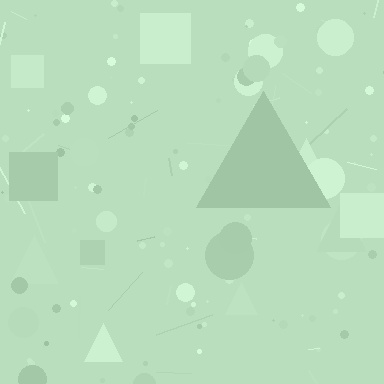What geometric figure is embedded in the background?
A triangle is embedded in the background.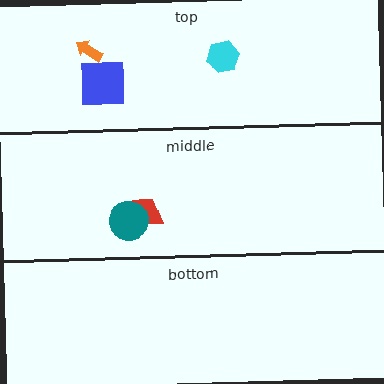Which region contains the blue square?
The top region.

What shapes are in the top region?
The blue square, the orange arrow, the cyan hexagon.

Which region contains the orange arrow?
The top region.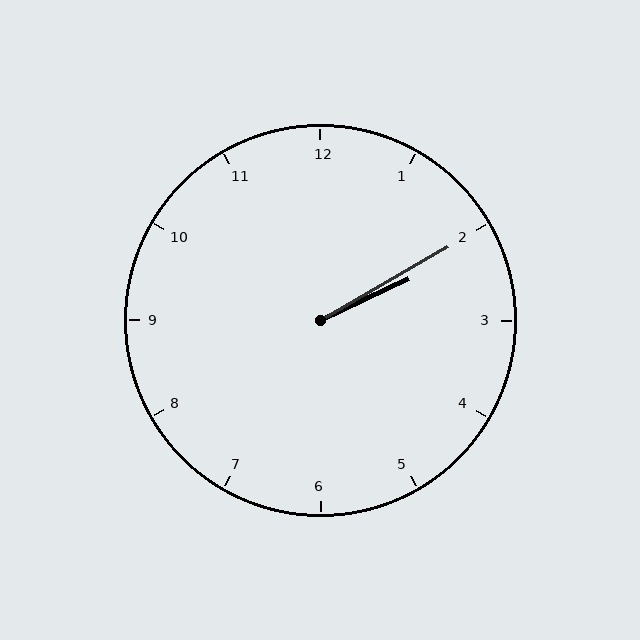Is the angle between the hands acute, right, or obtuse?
It is acute.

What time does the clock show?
2:10.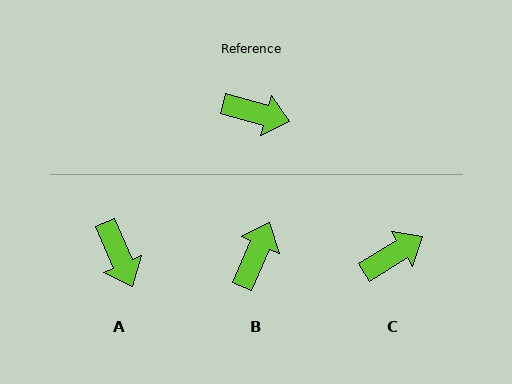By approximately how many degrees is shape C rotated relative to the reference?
Approximately 47 degrees counter-clockwise.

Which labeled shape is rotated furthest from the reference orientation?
B, about 82 degrees away.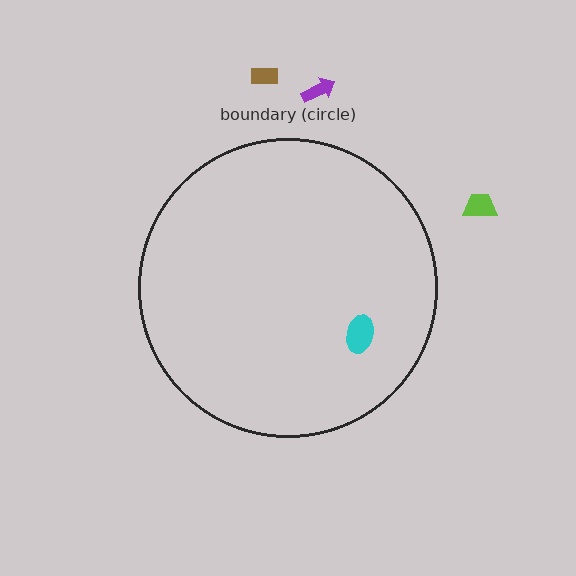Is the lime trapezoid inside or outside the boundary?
Outside.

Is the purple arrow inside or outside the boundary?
Outside.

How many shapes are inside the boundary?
1 inside, 3 outside.